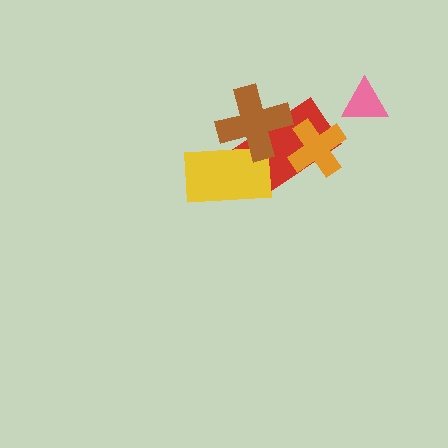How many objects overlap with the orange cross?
1 object overlaps with the orange cross.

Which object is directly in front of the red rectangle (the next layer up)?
The orange cross is directly in front of the red rectangle.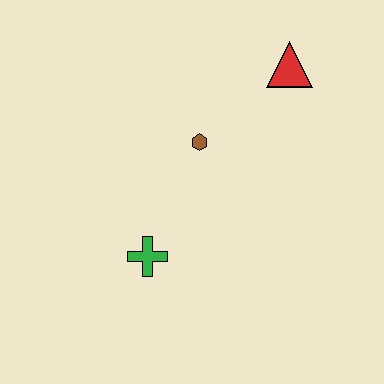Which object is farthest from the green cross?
The red triangle is farthest from the green cross.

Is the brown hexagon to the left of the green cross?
No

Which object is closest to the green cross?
The brown hexagon is closest to the green cross.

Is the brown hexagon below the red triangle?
Yes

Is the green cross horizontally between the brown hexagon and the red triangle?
No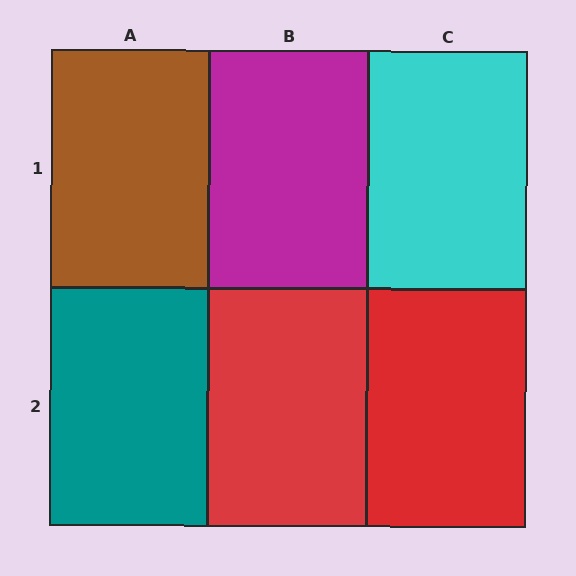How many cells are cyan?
1 cell is cyan.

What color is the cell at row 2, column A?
Teal.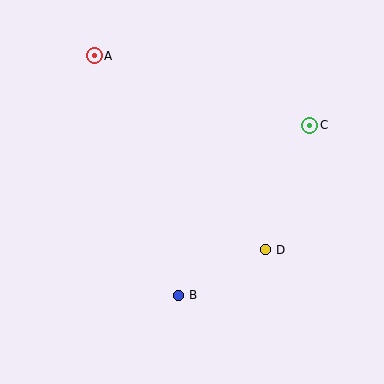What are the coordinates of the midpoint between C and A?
The midpoint between C and A is at (202, 90).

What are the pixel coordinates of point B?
Point B is at (179, 295).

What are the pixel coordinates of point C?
Point C is at (310, 125).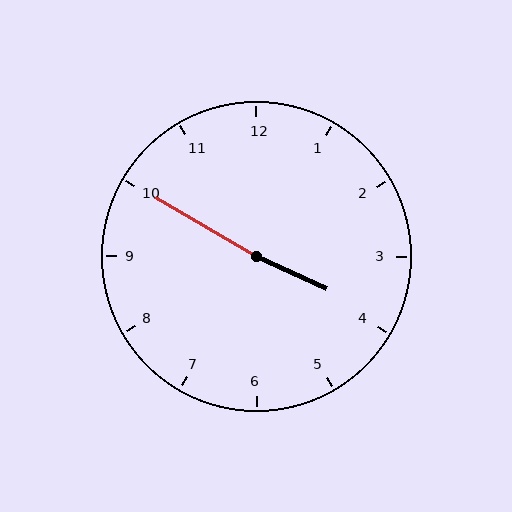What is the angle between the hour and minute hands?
Approximately 175 degrees.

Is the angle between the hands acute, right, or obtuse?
It is obtuse.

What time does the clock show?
3:50.